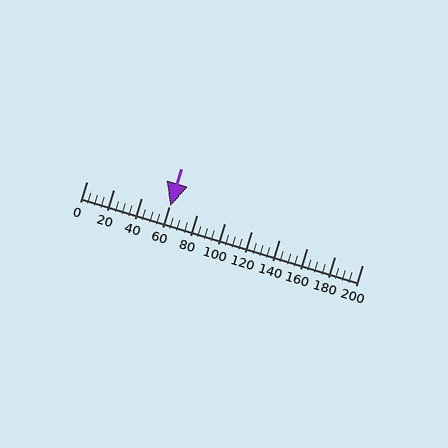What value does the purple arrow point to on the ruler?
The purple arrow points to approximately 61.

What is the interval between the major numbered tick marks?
The major tick marks are spaced 20 units apart.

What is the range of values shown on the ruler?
The ruler shows values from 0 to 200.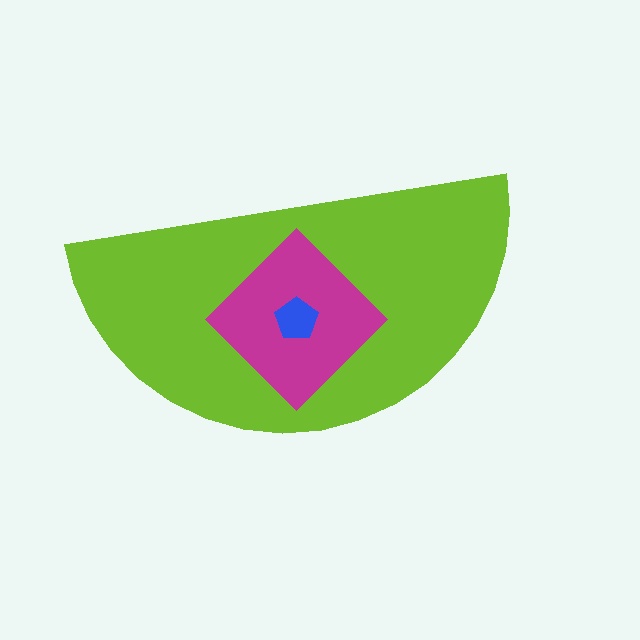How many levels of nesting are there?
3.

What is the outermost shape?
The lime semicircle.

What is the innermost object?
The blue pentagon.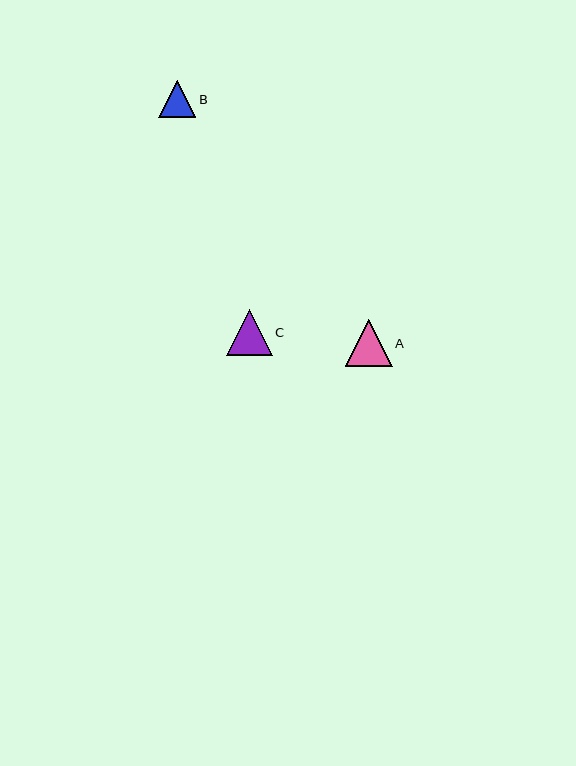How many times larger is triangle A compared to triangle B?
Triangle A is approximately 1.3 times the size of triangle B.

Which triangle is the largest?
Triangle A is the largest with a size of approximately 47 pixels.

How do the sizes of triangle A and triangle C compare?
Triangle A and triangle C are approximately the same size.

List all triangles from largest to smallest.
From largest to smallest: A, C, B.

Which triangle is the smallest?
Triangle B is the smallest with a size of approximately 37 pixels.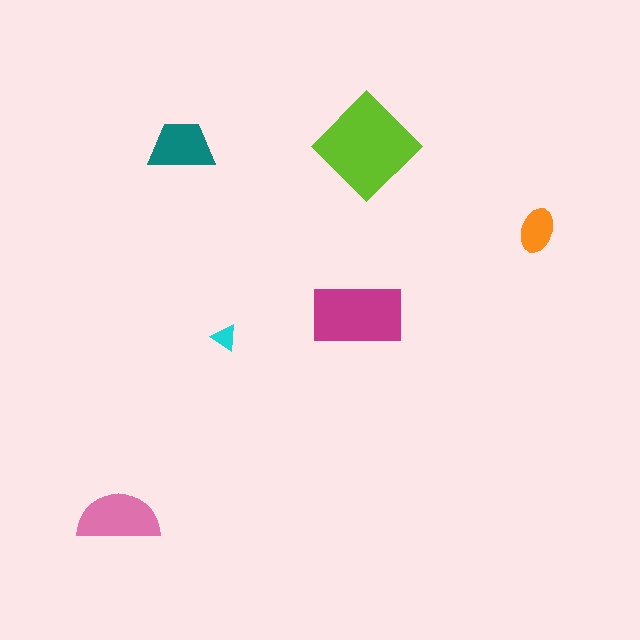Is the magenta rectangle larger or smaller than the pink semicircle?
Larger.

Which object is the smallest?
The cyan triangle.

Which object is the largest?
The lime diamond.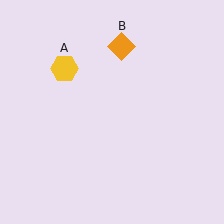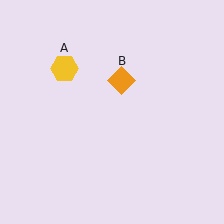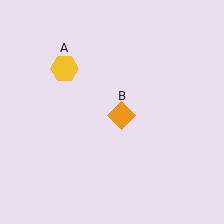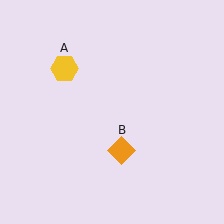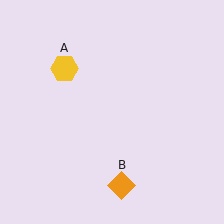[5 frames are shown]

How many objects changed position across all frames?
1 object changed position: orange diamond (object B).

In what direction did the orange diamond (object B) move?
The orange diamond (object B) moved down.